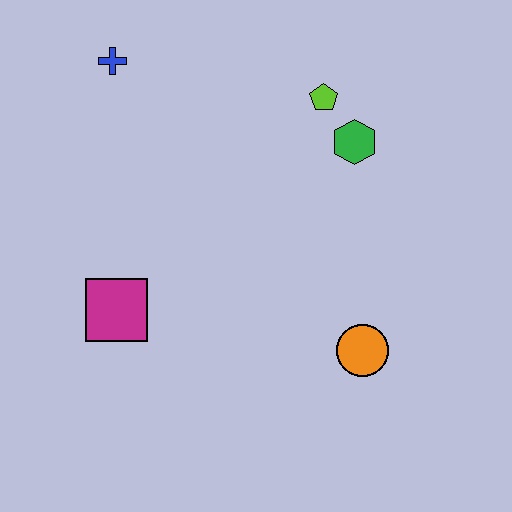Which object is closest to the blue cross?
The lime pentagon is closest to the blue cross.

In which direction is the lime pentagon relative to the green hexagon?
The lime pentagon is above the green hexagon.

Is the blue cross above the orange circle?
Yes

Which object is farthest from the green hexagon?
The magenta square is farthest from the green hexagon.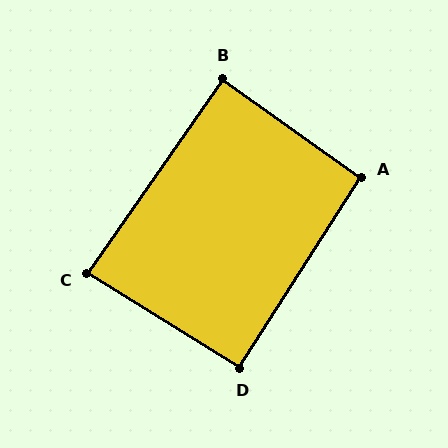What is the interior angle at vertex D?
Approximately 91 degrees (approximately right).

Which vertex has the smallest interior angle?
C, at approximately 87 degrees.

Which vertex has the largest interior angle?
A, at approximately 93 degrees.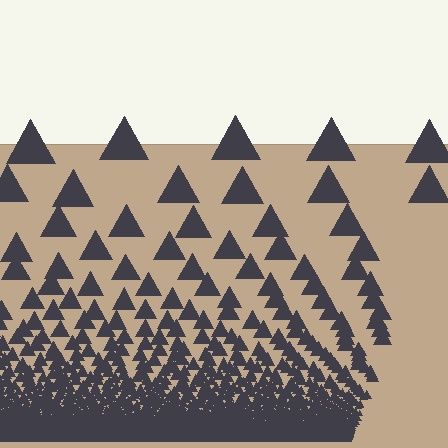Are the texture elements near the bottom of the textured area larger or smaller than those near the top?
Smaller. The gradient is inverted — elements near the bottom are smaller and denser.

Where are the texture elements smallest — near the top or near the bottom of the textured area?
Near the bottom.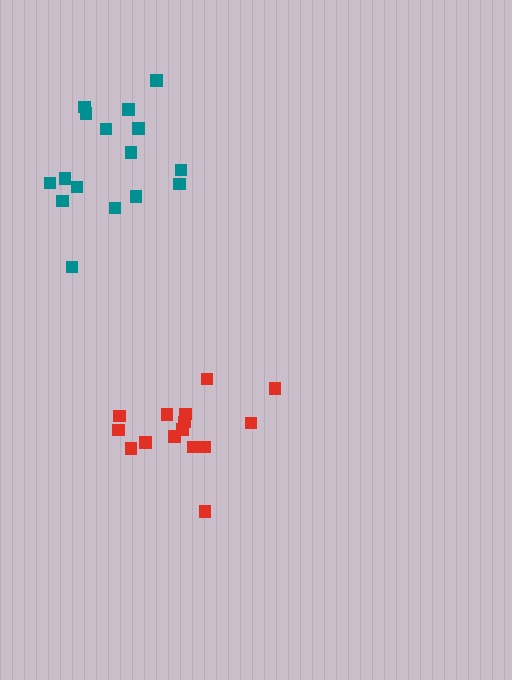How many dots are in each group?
Group 1: 15 dots, Group 2: 16 dots (31 total).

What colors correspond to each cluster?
The clusters are colored: red, teal.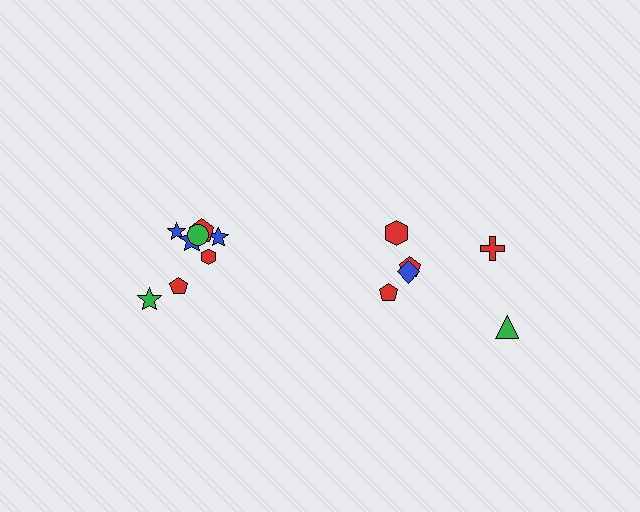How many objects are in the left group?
There are 8 objects.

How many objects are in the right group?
There are 6 objects.